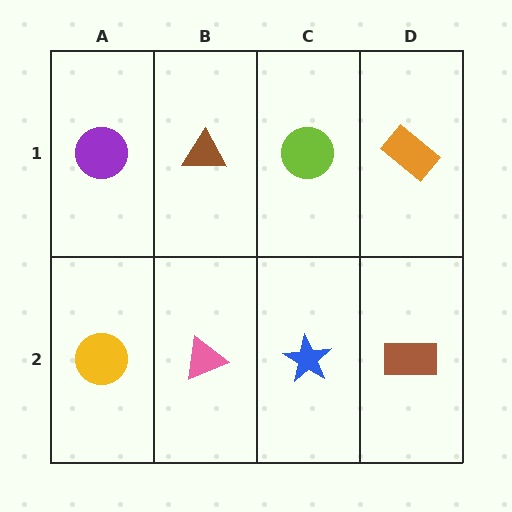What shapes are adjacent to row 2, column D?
An orange rectangle (row 1, column D), a blue star (row 2, column C).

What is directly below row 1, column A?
A yellow circle.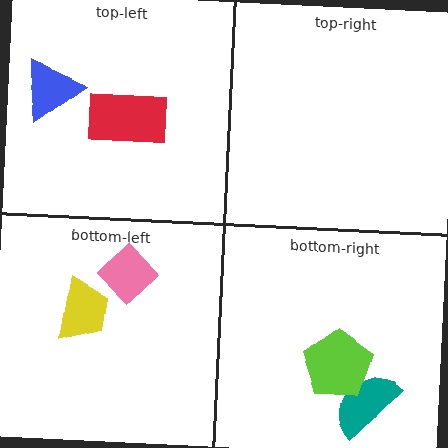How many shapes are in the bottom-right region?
2.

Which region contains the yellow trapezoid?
The bottom-left region.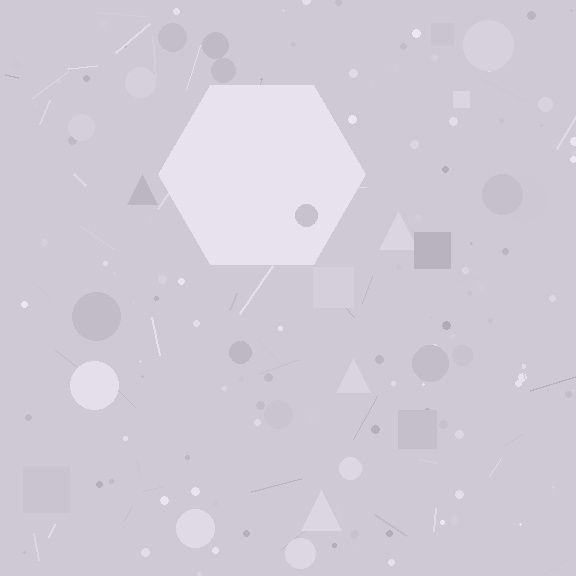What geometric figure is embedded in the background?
A hexagon is embedded in the background.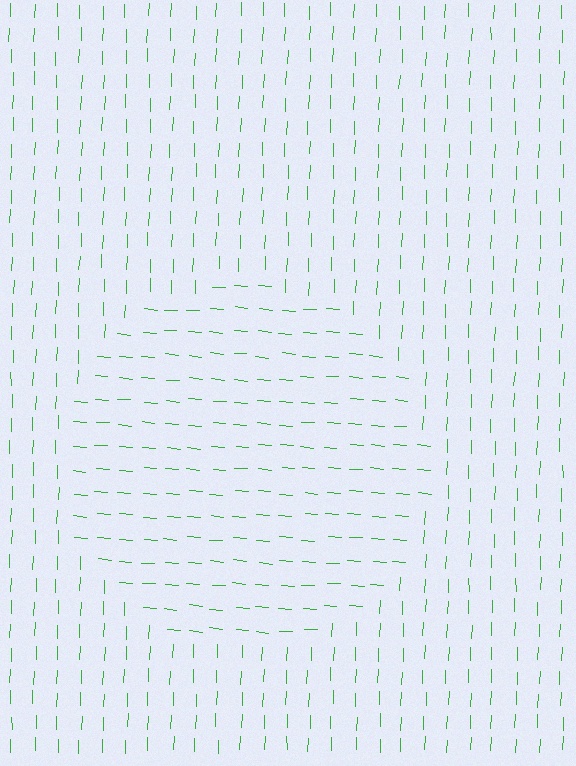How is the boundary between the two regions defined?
The boundary is defined purely by a change in line orientation (approximately 87 degrees difference). All lines are the same color and thickness.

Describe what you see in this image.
The image is filled with small green line segments. A circle region in the image has lines oriented differently from the surrounding lines, creating a visible texture boundary.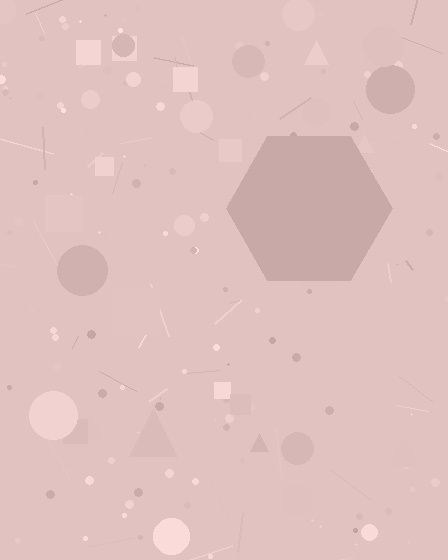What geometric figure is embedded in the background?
A hexagon is embedded in the background.